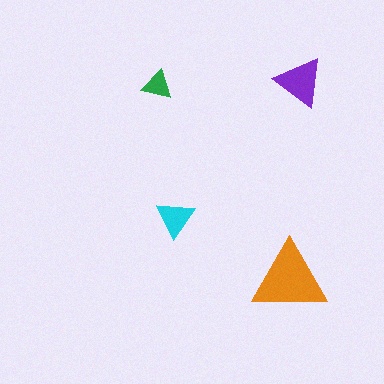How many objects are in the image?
There are 4 objects in the image.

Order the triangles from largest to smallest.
the orange one, the purple one, the cyan one, the green one.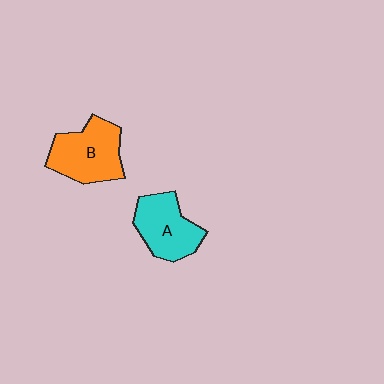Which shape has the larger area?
Shape B (orange).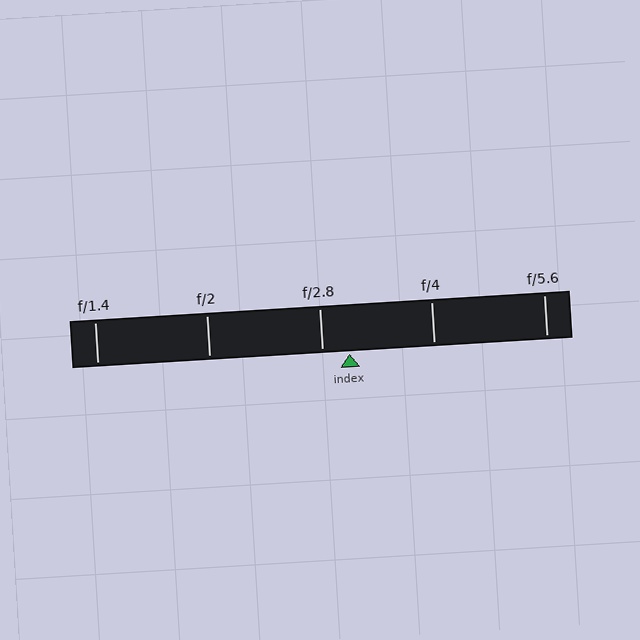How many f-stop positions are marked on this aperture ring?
There are 5 f-stop positions marked.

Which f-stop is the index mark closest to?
The index mark is closest to f/2.8.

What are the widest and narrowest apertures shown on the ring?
The widest aperture shown is f/1.4 and the narrowest is f/5.6.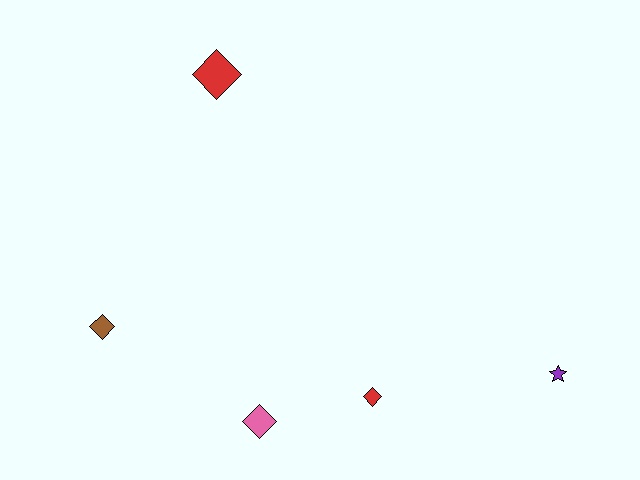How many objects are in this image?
There are 5 objects.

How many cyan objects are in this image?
There are no cyan objects.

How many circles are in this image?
There are no circles.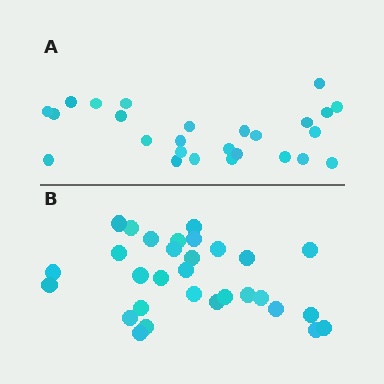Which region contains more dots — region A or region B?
Region B (the bottom region) has more dots.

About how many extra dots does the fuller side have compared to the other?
Region B has about 4 more dots than region A.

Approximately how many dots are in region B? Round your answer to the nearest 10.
About 30 dots.